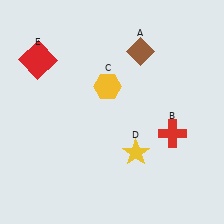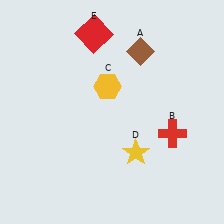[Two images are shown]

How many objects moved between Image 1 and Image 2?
1 object moved between the two images.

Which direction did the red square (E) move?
The red square (E) moved right.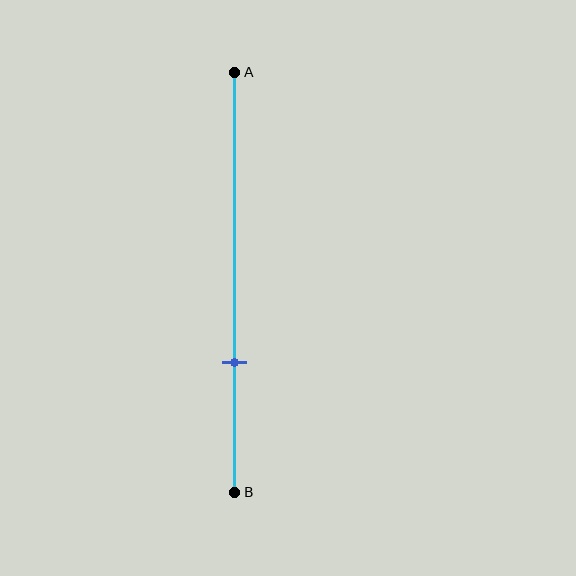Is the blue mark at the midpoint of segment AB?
No, the mark is at about 70% from A, not at the 50% midpoint.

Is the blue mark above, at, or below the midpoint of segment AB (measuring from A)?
The blue mark is below the midpoint of segment AB.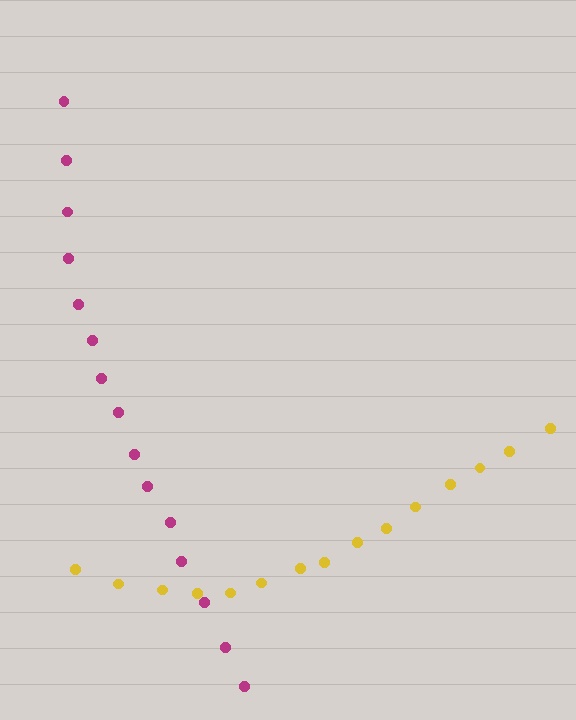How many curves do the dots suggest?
There are 2 distinct paths.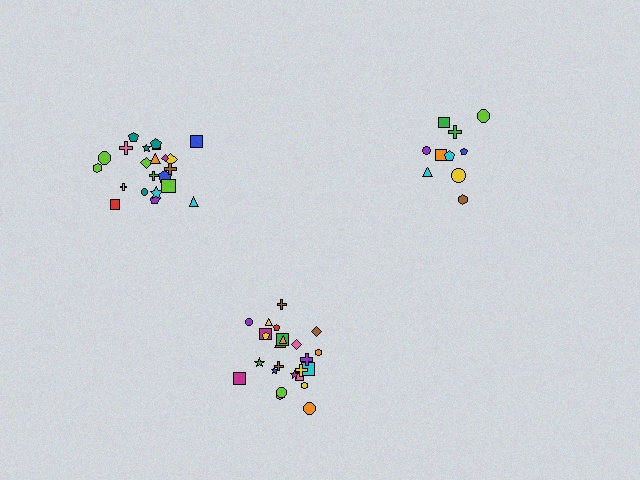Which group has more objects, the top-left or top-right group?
The top-left group.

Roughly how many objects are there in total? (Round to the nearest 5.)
Roughly 55 objects in total.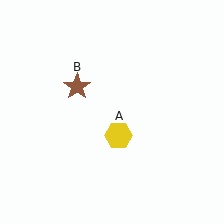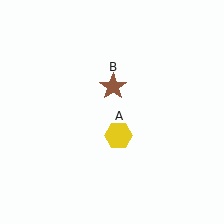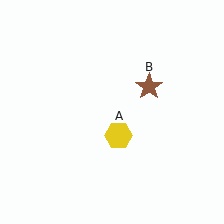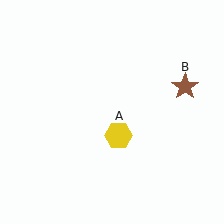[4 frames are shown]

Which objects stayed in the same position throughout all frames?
Yellow hexagon (object A) remained stationary.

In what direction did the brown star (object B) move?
The brown star (object B) moved right.